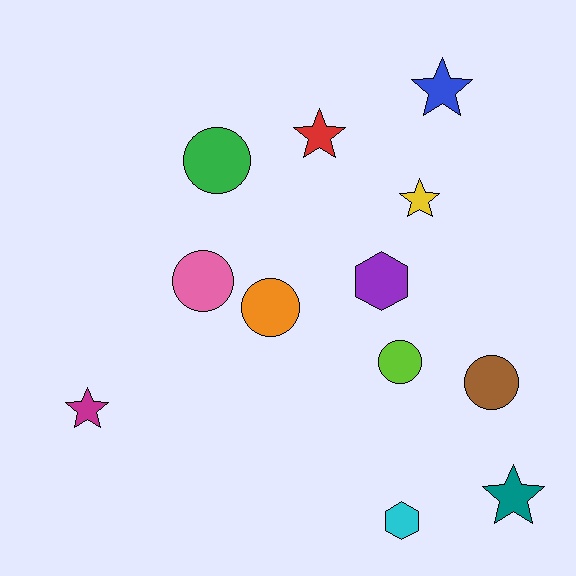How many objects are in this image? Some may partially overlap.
There are 12 objects.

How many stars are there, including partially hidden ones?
There are 5 stars.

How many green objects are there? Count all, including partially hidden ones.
There is 1 green object.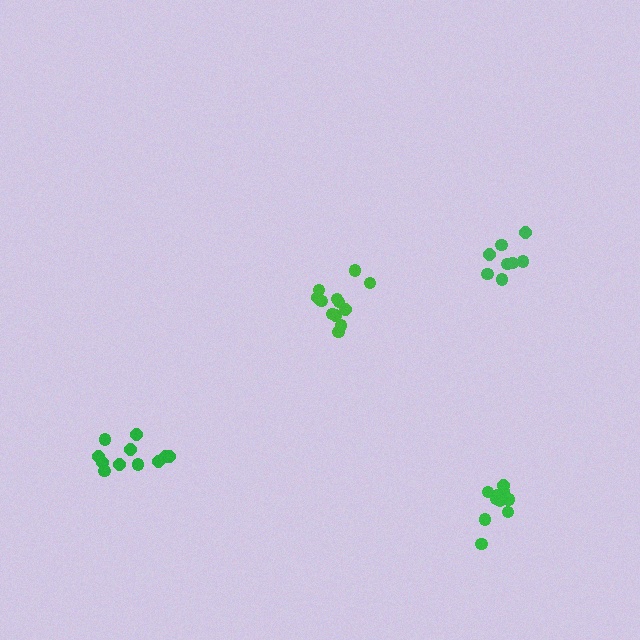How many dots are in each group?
Group 1: 11 dots, Group 2: 8 dots, Group 3: 12 dots, Group 4: 11 dots (42 total).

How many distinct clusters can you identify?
There are 4 distinct clusters.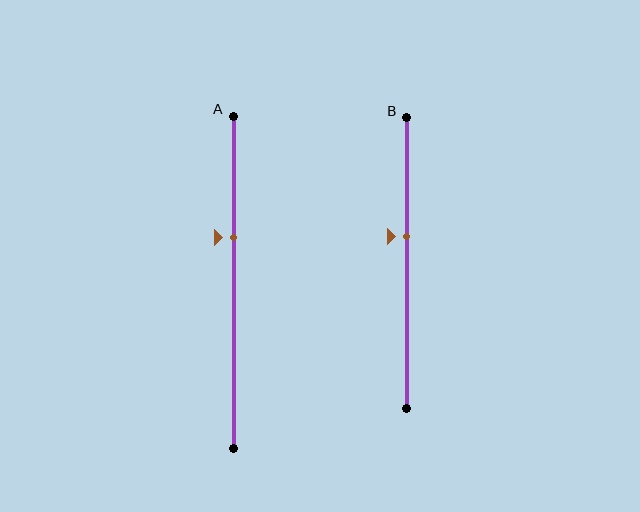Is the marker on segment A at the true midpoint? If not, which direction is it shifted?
No, the marker on segment A is shifted upward by about 14% of the segment length.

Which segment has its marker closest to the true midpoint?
Segment B has its marker closest to the true midpoint.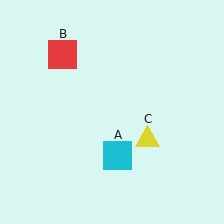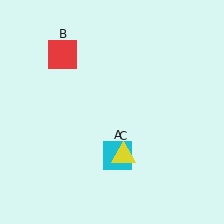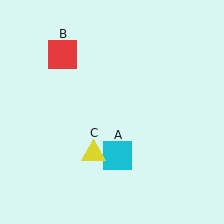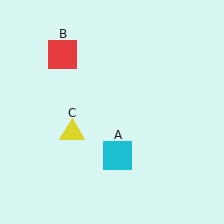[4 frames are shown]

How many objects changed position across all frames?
1 object changed position: yellow triangle (object C).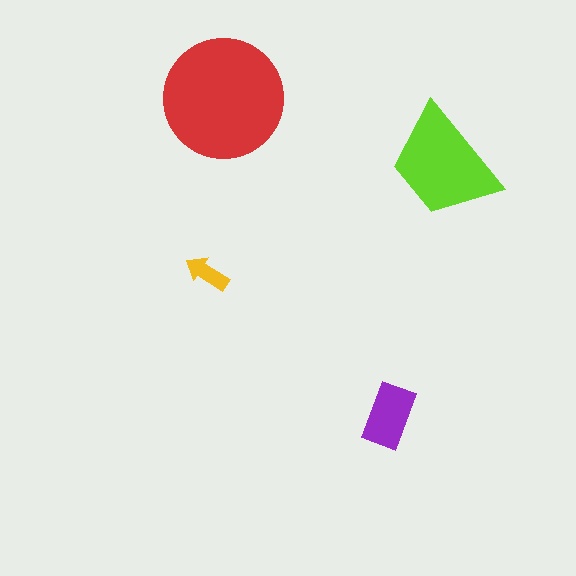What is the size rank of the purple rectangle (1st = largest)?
3rd.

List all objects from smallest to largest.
The yellow arrow, the purple rectangle, the lime trapezoid, the red circle.